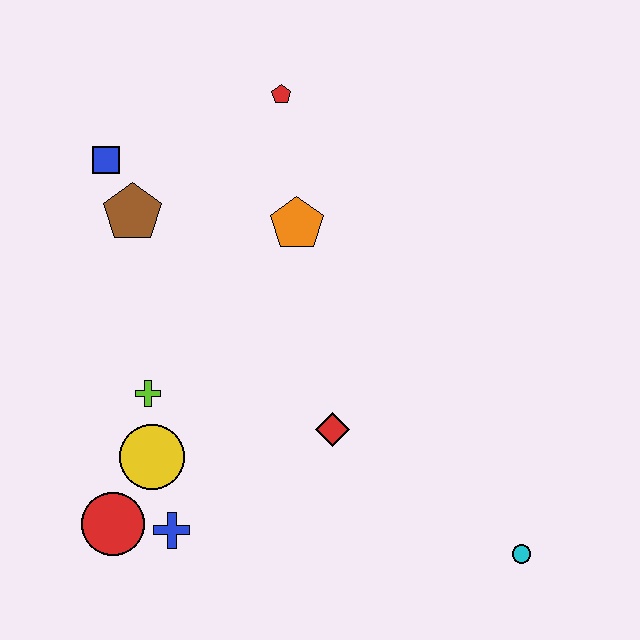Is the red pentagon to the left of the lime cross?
No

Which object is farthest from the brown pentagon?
The cyan circle is farthest from the brown pentagon.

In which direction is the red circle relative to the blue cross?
The red circle is to the left of the blue cross.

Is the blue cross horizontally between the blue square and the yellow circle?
No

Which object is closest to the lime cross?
The yellow circle is closest to the lime cross.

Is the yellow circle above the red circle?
Yes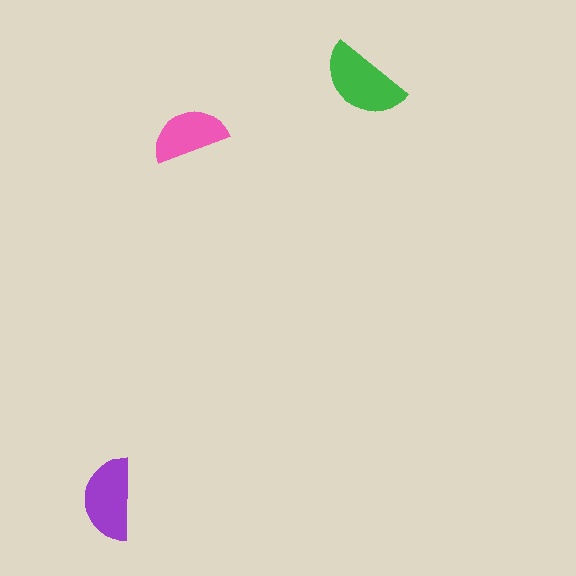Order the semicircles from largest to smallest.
the green one, the purple one, the pink one.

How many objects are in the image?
There are 3 objects in the image.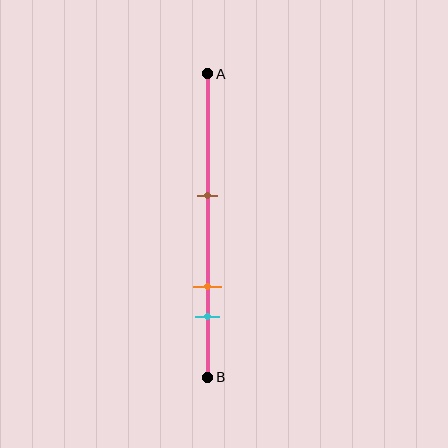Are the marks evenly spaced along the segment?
No, the marks are not evenly spaced.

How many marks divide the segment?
There are 3 marks dividing the segment.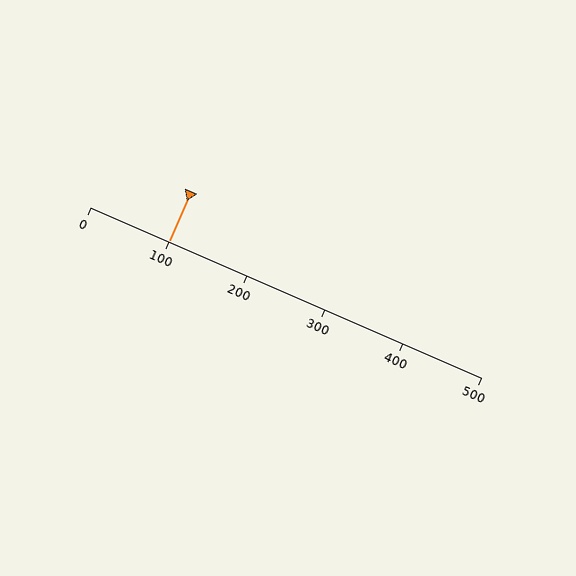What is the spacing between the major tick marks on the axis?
The major ticks are spaced 100 apart.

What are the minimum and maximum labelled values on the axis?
The axis runs from 0 to 500.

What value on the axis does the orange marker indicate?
The marker indicates approximately 100.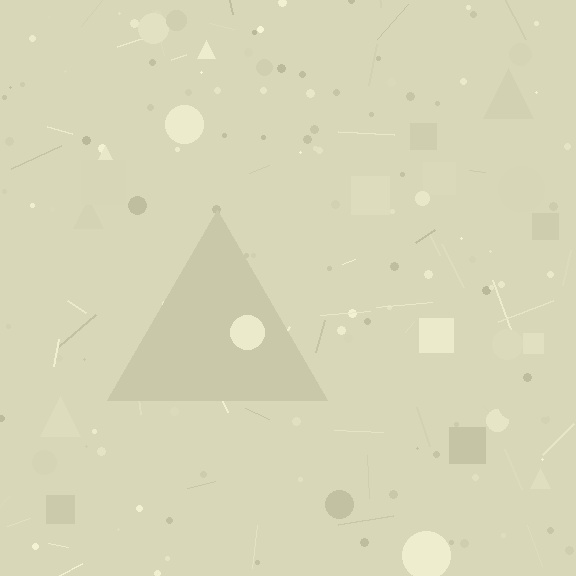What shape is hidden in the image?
A triangle is hidden in the image.